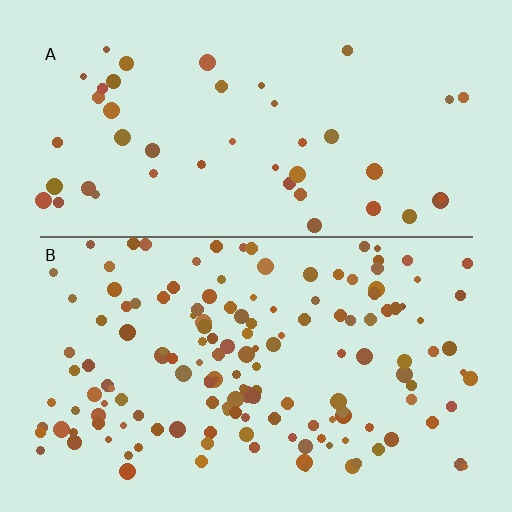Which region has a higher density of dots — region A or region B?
B (the bottom).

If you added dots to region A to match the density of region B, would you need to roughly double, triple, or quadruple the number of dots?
Approximately triple.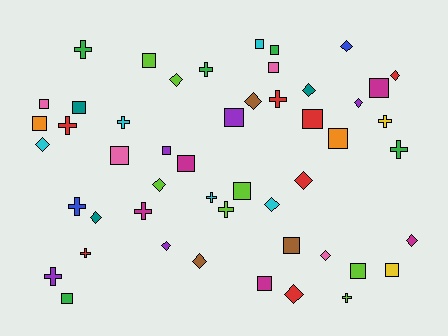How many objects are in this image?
There are 50 objects.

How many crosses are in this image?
There are 14 crosses.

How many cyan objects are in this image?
There are 5 cyan objects.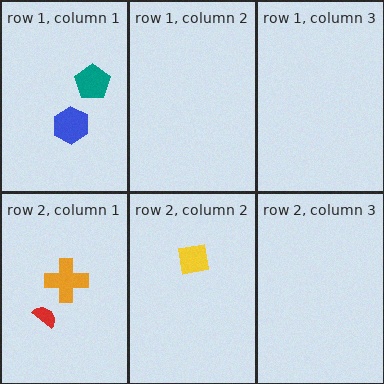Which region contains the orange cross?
The row 2, column 1 region.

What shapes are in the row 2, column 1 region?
The orange cross, the red semicircle.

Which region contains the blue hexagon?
The row 1, column 1 region.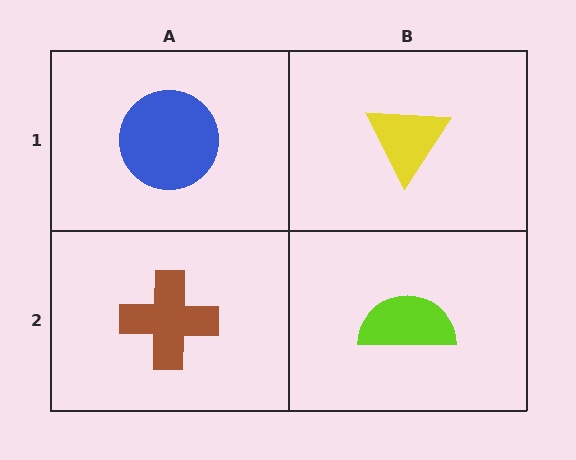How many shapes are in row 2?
2 shapes.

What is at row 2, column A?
A brown cross.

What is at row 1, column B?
A yellow triangle.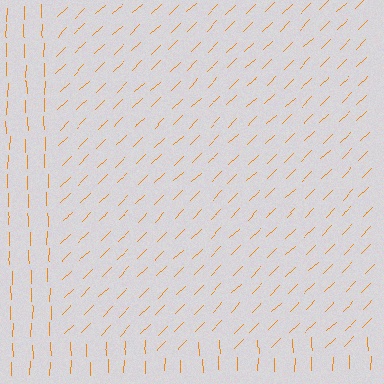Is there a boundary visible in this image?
Yes, there is a texture boundary formed by a change in line orientation.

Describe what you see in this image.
The image is filled with small orange line segments. A rectangle region in the image has lines oriented differently from the surrounding lines, creating a visible texture boundary.